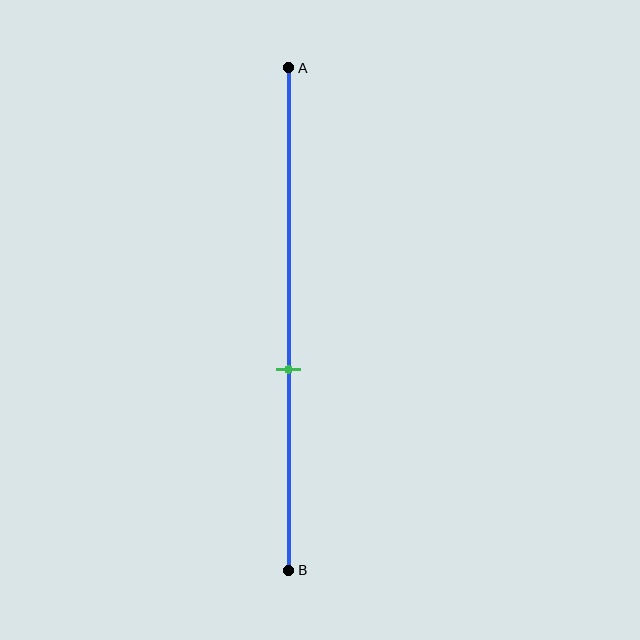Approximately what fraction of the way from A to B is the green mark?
The green mark is approximately 60% of the way from A to B.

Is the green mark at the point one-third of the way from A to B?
No, the mark is at about 60% from A, not at the 33% one-third point.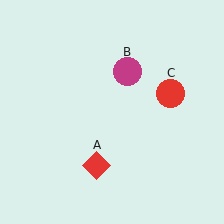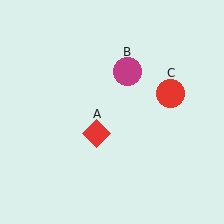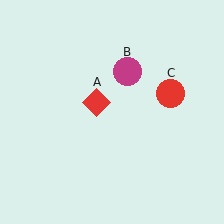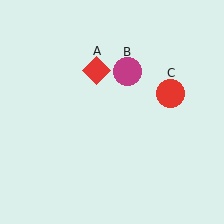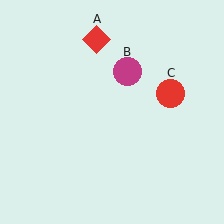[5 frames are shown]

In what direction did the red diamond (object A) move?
The red diamond (object A) moved up.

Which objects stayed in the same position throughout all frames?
Magenta circle (object B) and red circle (object C) remained stationary.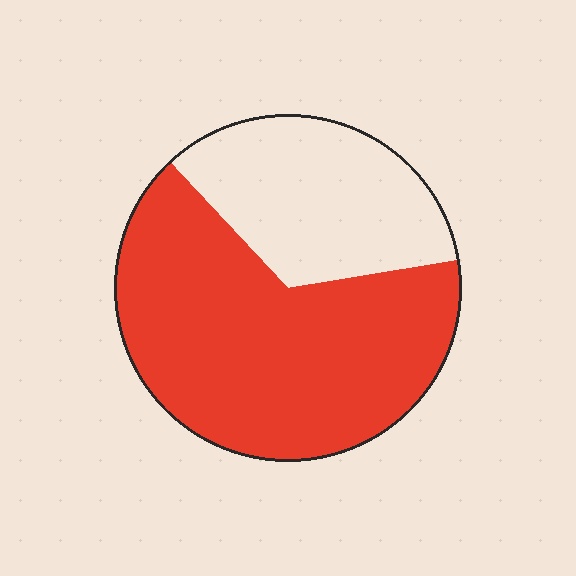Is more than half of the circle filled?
Yes.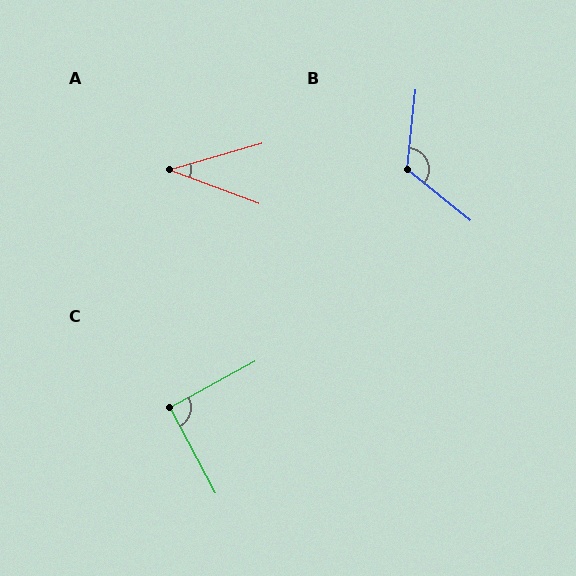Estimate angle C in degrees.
Approximately 91 degrees.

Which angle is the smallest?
A, at approximately 36 degrees.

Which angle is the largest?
B, at approximately 123 degrees.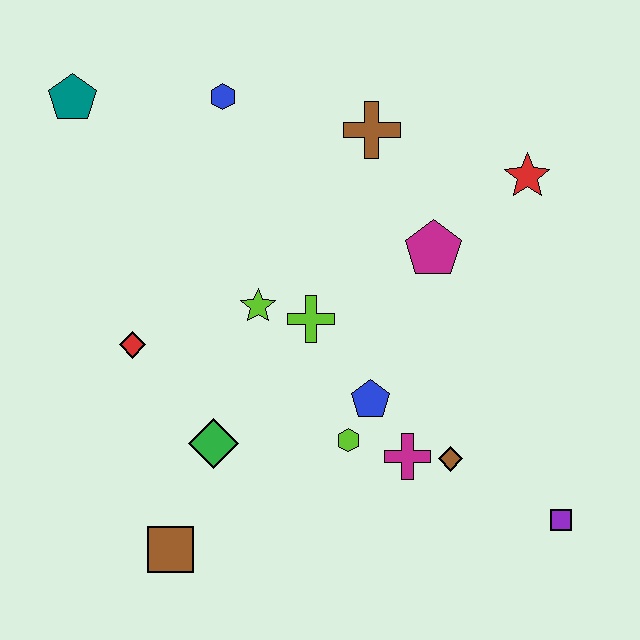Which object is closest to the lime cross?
The lime star is closest to the lime cross.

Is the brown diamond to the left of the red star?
Yes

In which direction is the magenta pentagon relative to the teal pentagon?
The magenta pentagon is to the right of the teal pentagon.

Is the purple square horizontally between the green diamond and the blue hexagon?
No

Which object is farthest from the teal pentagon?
The purple square is farthest from the teal pentagon.